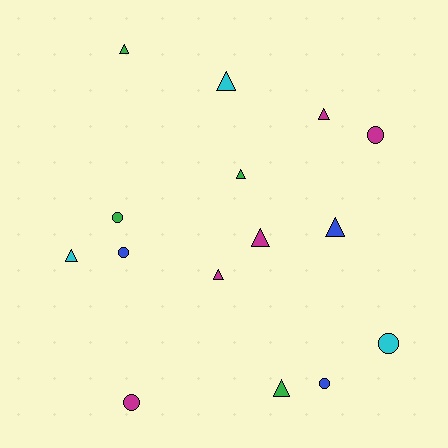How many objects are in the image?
There are 15 objects.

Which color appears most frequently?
Magenta, with 5 objects.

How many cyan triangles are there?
There are 2 cyan triangles.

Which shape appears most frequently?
Triangle, with 9 objects.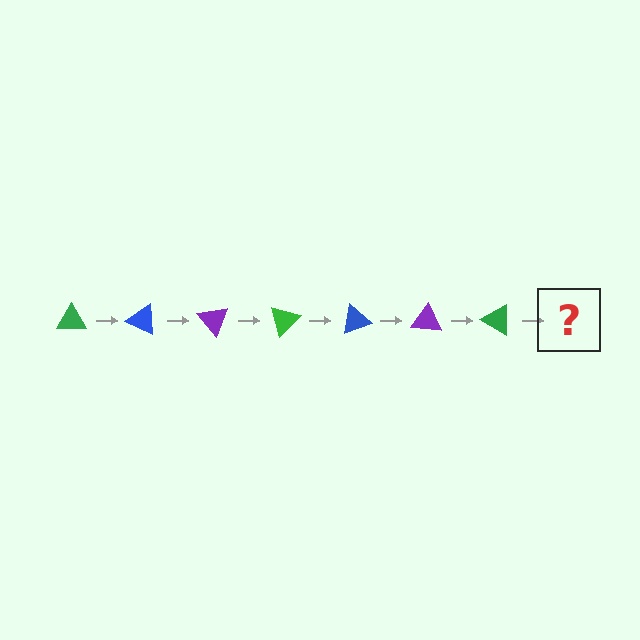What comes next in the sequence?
The next element should be a blue triangle, rotated 175 degrees from the start.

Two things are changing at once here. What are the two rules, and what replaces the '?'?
The two rules are that it rotates 25 degrees each step and the color cycles through green, blue, and purple. The '?' should be a blue triangle, rotated 175 degrees from the start.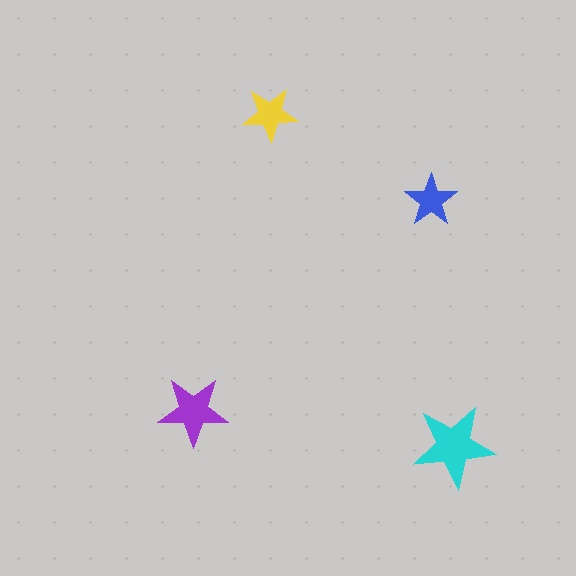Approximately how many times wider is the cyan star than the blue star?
About 1.5 times wider.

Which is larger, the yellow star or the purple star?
The purple one.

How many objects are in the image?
There are 4 objects in the image.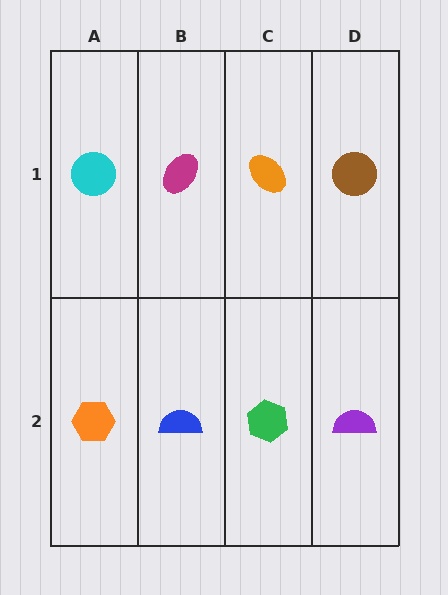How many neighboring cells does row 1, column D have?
2.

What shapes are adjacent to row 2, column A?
A cyan circle (row 1, column A), a blue semicircle (row 2, column B).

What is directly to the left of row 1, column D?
An orange ellipse.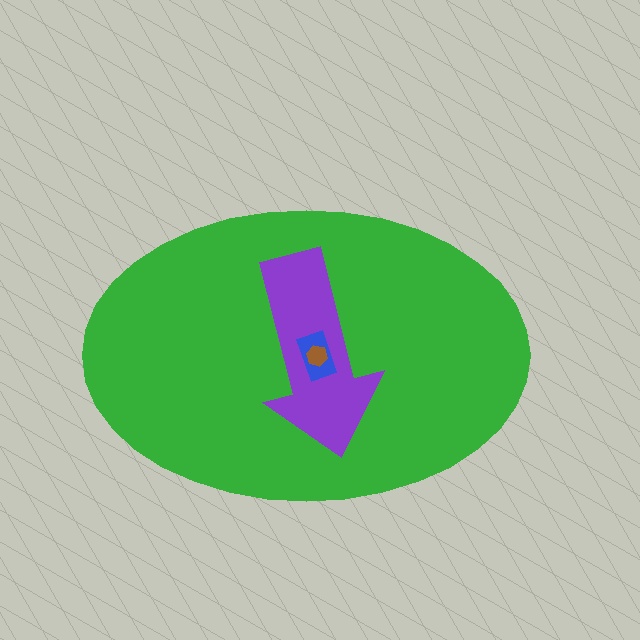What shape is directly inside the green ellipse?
The purple arrow.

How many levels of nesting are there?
4.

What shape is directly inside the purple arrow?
The blue rectangle.